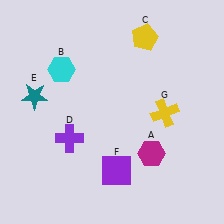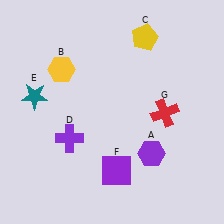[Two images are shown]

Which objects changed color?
A changed from magenta to purple. B changed from cyan to yellow. G changed from yellow to red.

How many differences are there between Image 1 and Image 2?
There are 3 differences between the two images.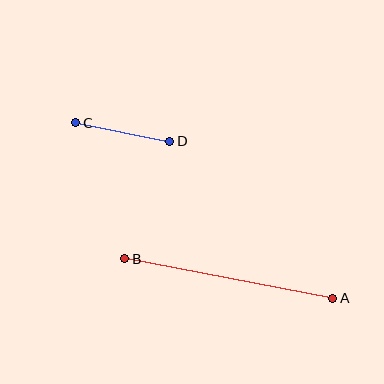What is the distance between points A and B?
The distance is approximately 212 pixels.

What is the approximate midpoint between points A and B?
The midpoint is at approximately (229, 278) pixels.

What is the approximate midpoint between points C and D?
The midpoint is at approximately (123, 132) pixels.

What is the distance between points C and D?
The distance is approximately 96 pixels.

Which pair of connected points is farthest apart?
Points A and B are farthest apart.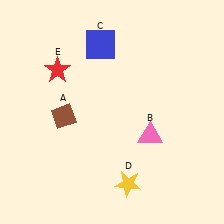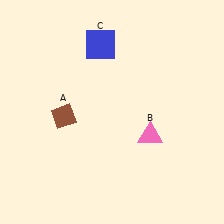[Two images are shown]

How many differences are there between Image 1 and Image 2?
There are 2 differences between the two images.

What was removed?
The red star (E), the yellow star (D) were removed in Image 2.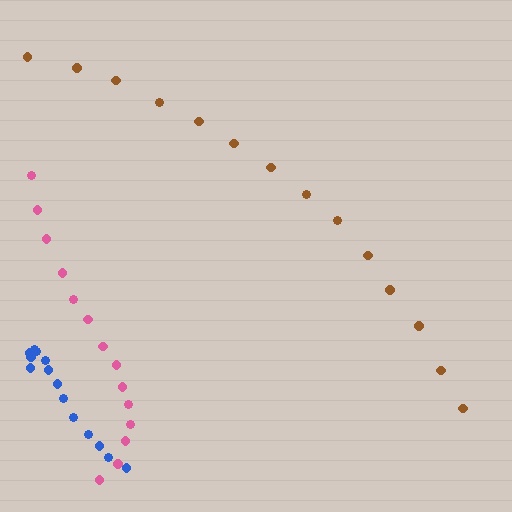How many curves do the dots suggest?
There are 3 distinct paths.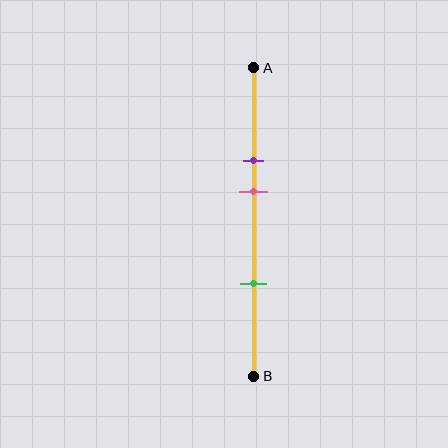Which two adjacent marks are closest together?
The purple and pink marks are the closest adjacent pair.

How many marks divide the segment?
There are 3 marks dividing the segment.